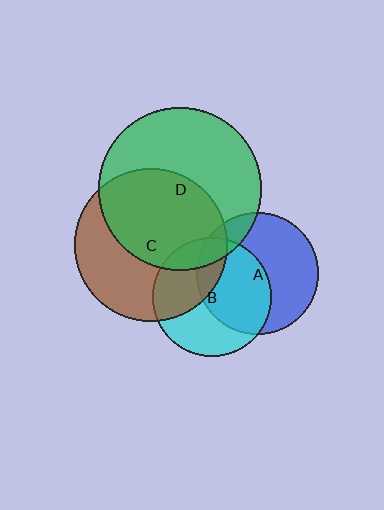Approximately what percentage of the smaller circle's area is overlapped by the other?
Approximately 40%.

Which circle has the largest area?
Circle D (green).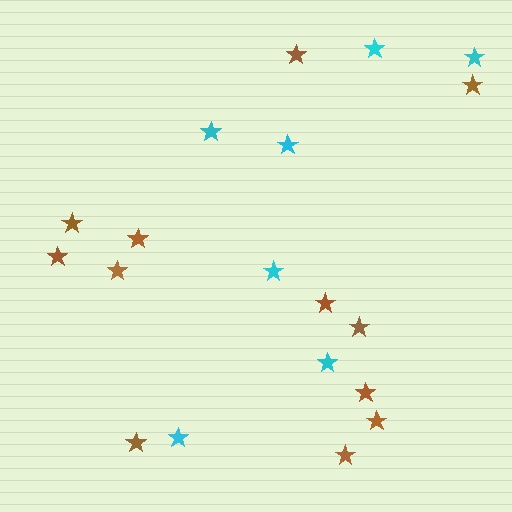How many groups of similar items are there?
There are 2 groups: one group of cyan stars (7) and one group of brown stars (12).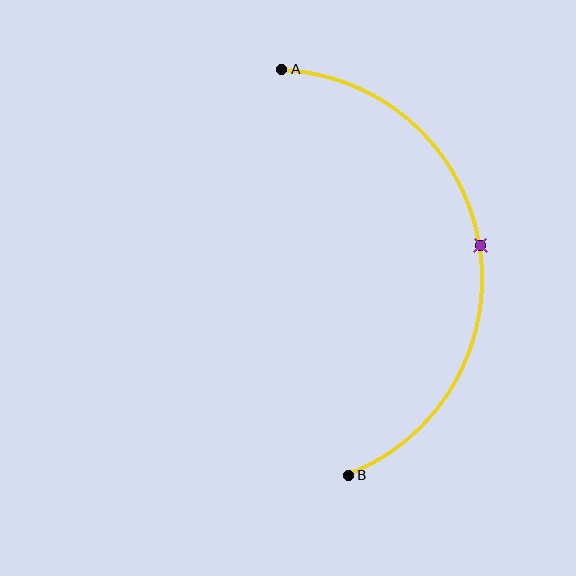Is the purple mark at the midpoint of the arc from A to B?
Yes. The purple mark lies on the arc at equal arc-length from both A and B — it is the arc midpoint.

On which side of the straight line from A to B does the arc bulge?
The arc bulges to the right of the straight line connecting A and B.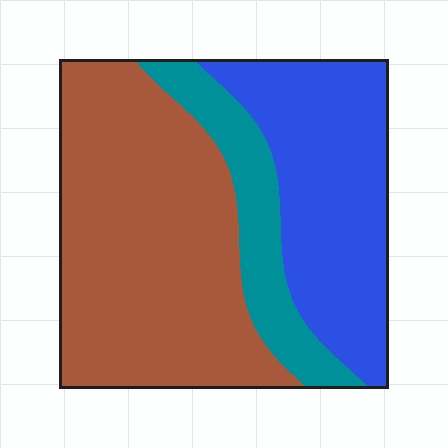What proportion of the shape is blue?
Blue covers around 35% of the shape.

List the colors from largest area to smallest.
From largest to smallest: brown, blue, teal.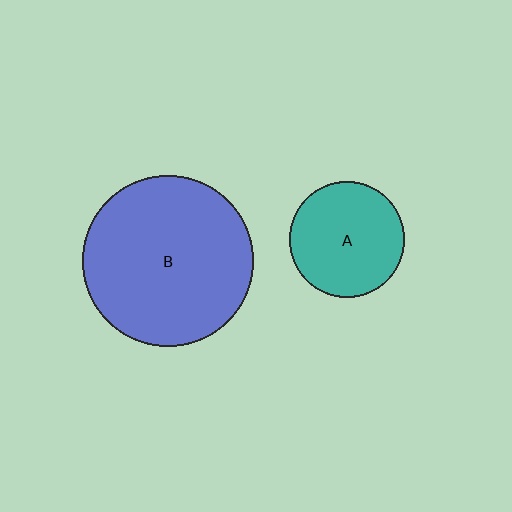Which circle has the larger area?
Circle B (blue).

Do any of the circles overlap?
No, none of the circles overlap.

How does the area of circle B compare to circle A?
Approximately 2.2 times.